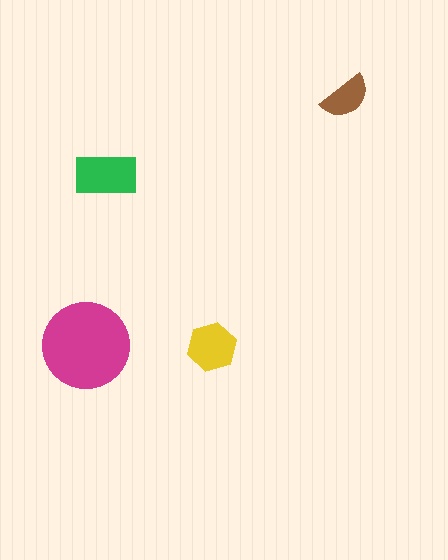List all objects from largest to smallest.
The magenta circle, the green rectangle, the yellow hexagon, the brown semicircle.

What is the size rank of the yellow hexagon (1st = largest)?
3rd.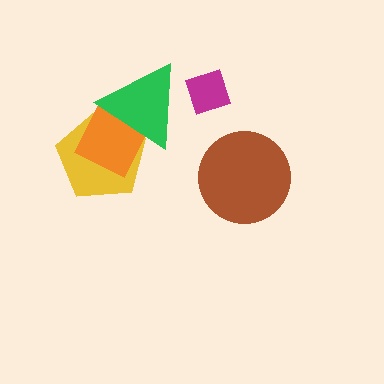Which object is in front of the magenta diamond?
The green triangle is in front of the magenta diamond.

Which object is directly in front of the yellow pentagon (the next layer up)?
The orange diamond is directly in front of the yellow pentagon.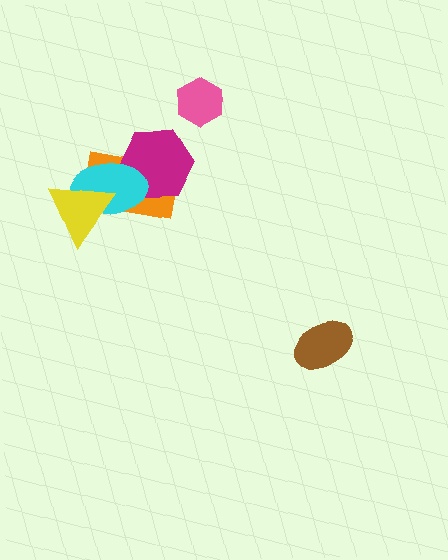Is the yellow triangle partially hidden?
No, no other shape covers it.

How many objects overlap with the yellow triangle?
2 objects overlap with the yellow triangle.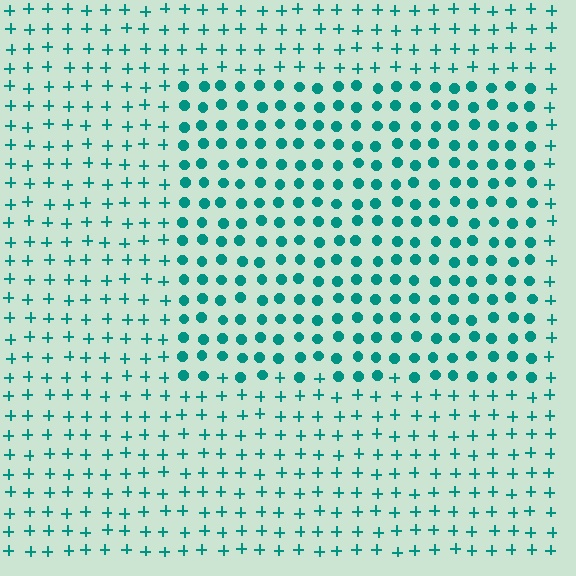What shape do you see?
I see a rectangle.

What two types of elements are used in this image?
The image uses circles inside the rectangle region and plus signs outside it.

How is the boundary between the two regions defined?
The boundary is defined by a change in element shape: circles inside vs. plus signs outside. All elements share the same color and spacing.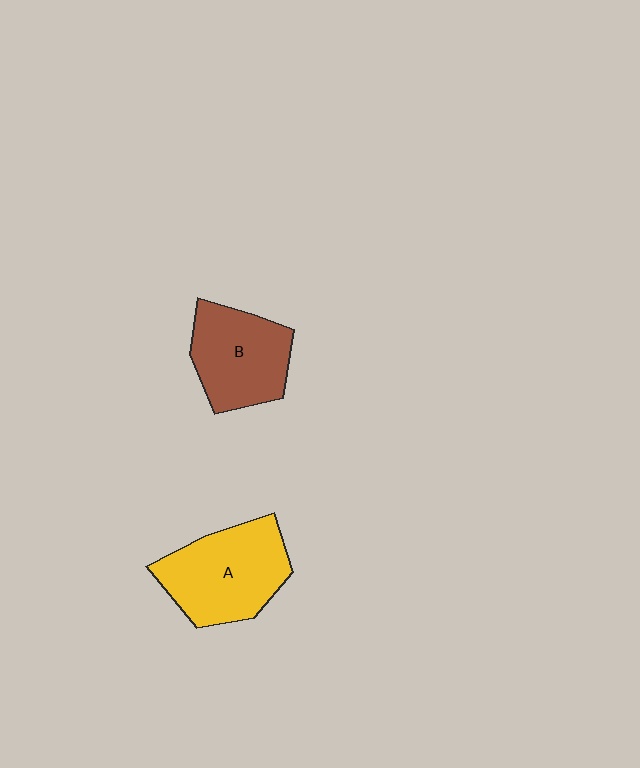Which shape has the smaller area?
Shape B (brown).